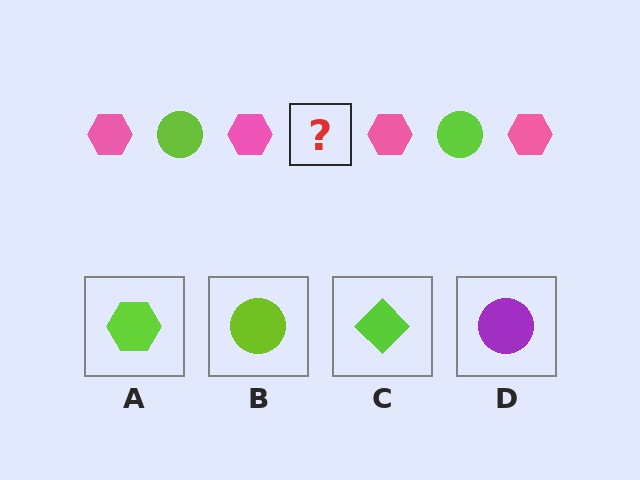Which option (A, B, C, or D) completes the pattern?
B.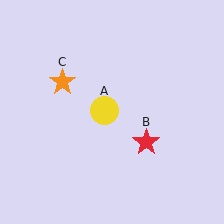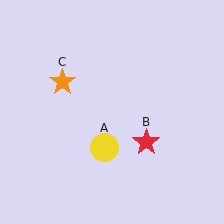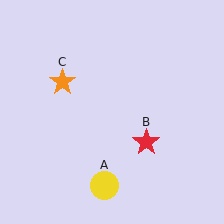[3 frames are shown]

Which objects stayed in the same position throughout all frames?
Red star (object B) and orange star (object C) remained stationary.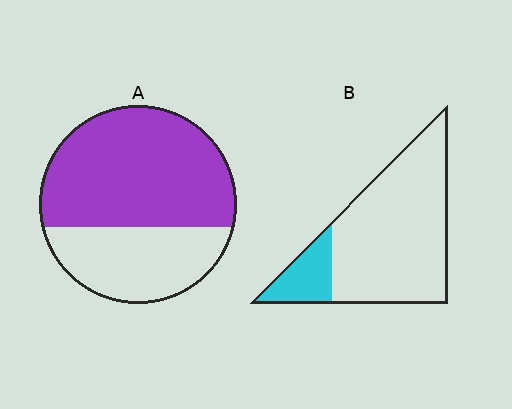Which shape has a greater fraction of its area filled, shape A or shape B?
Shape A.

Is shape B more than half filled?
No.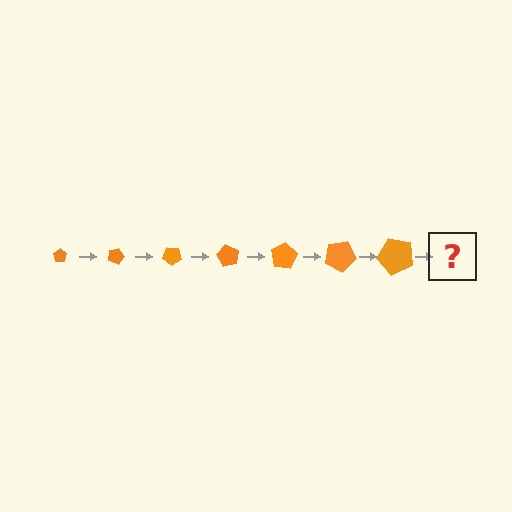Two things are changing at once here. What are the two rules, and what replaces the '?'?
The two rules are that the pentagon grows larger each step and it rotates 20 degrees each step. The '?' should be a pentagon, larger than the previous one and rotated 140 degrees from the start.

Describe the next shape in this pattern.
It should be a pentagon, larger than the previous one and rotated 140 degrees from the start.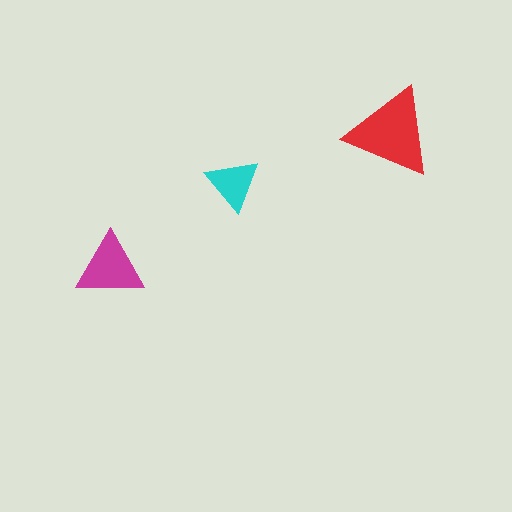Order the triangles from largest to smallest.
the red one, the magenta one, the cyan one.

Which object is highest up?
The red triangle is topmost.